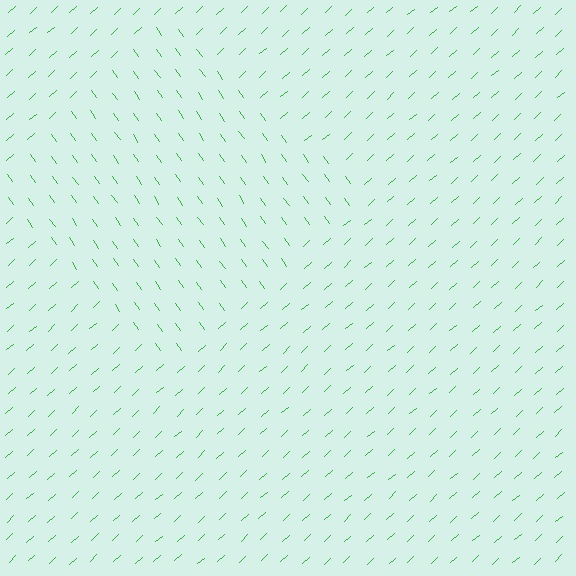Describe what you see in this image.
The image is filled with small green line segments. A diamond region in the image has lines oriented differently from the surrounding lines, creating a visible texture boundary.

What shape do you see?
I see a diamond.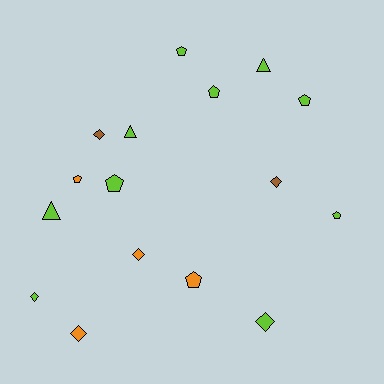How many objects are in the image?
There are 16 objects.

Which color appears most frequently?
Lime, with 10 objects.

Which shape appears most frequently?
Pentagon, with 7 objects.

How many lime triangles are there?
There are 3 lime triangles.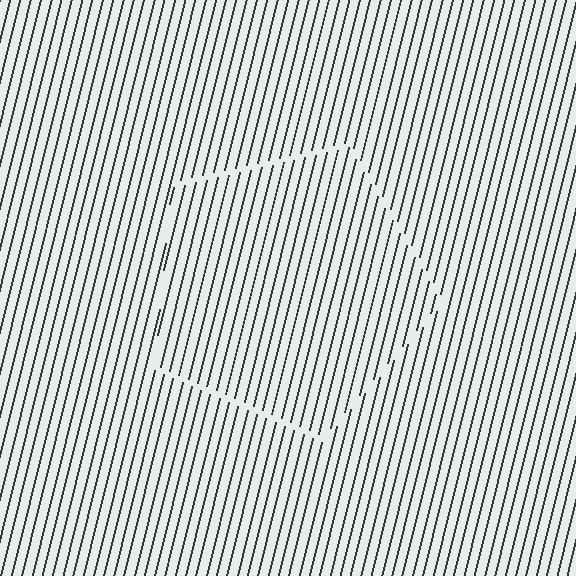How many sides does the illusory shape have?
5 sides — the line-ends trace a pentagon.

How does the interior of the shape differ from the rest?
The interior of the shape contains the same grating, shifted by half a period — the contour is defined by the phase discontinuity where line-ends from the inner and outer gratings abut.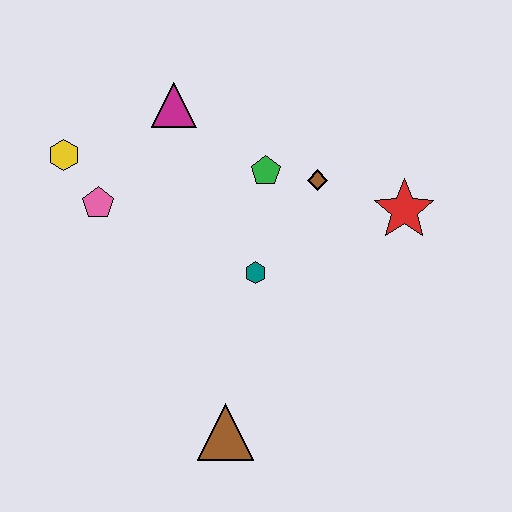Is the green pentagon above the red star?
Yes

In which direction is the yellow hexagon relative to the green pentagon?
The yellow hexagon is to the left of the green pentagon.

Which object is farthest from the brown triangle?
The magenta triangle is farthest from the brown triangle.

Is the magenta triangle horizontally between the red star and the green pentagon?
No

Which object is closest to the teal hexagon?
The green pentagon is closest to the teal hexagon.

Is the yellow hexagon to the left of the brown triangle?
Yes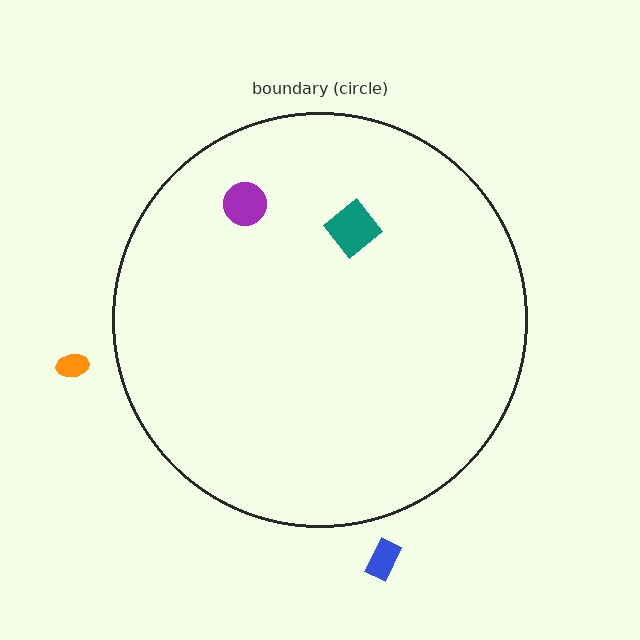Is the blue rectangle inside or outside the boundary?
Outside.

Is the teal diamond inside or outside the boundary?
Inside.